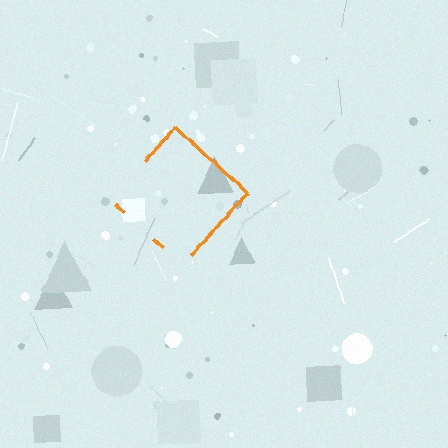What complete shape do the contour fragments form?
The contour fragments form a diamond.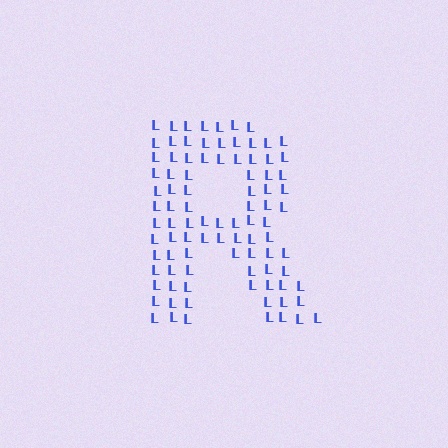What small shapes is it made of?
It is made of small letter L's.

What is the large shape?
The large shape is the letter R.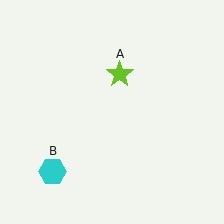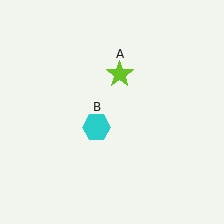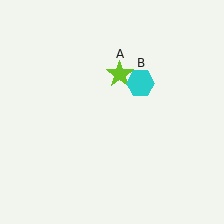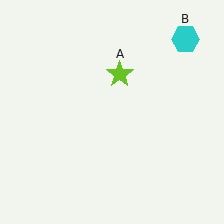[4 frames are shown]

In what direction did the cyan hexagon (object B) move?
The cyan hexagon (object B) moved up and to the right.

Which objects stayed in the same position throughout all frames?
Lime star (object A) remained stationary.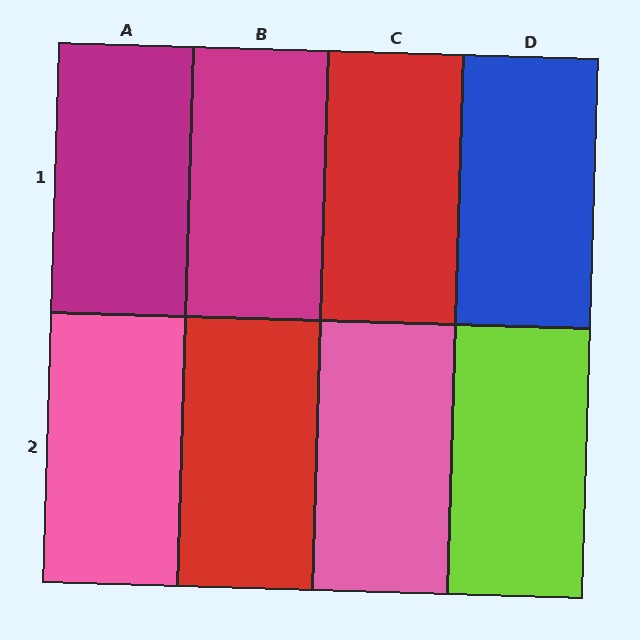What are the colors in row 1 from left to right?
Magenta, magenta, red, blue.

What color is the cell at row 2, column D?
Lime.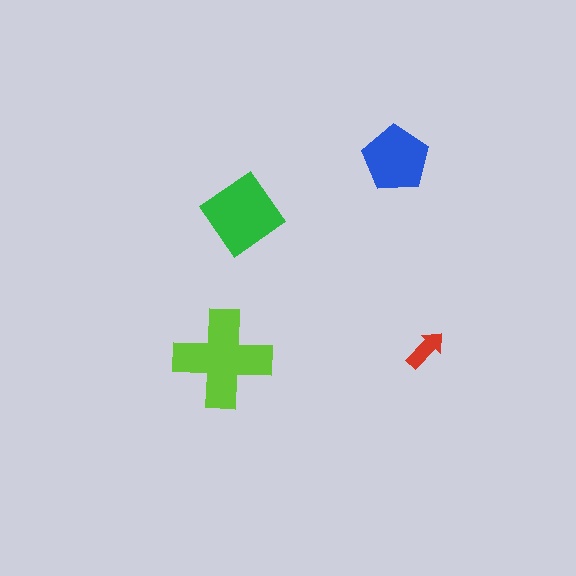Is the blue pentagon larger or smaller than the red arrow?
Larger.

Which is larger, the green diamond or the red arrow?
The green diamond.